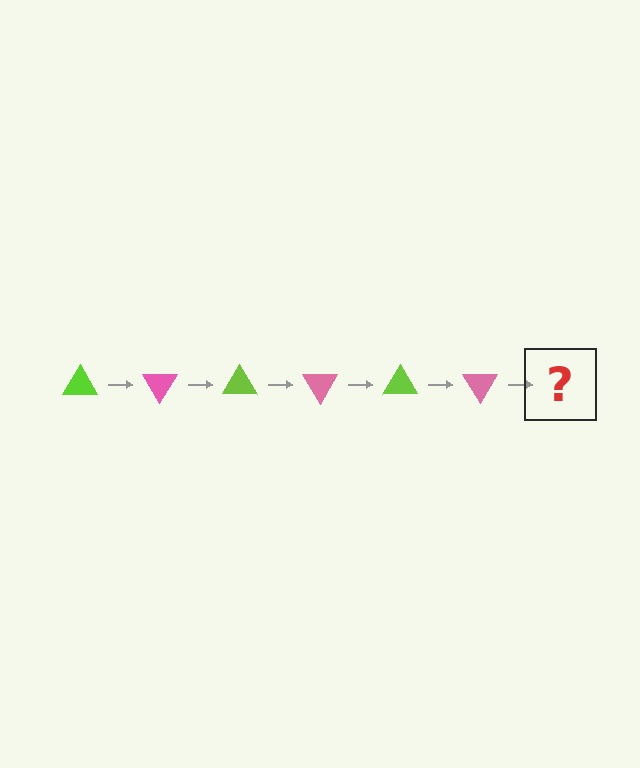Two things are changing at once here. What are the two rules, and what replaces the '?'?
The two rules are that it rotates 60 degrees each step and the color cycles through lime and pink. The '?' should be a lime triangle, rotated 360 degrees from the start.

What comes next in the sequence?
The next element should be a lime triangle, rotated 360 degrees from the start.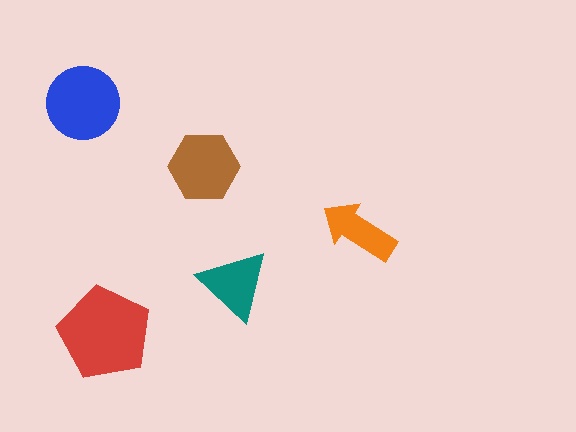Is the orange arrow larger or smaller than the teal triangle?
Smaller.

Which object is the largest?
The red pentagon.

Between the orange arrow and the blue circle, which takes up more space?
The blue circle.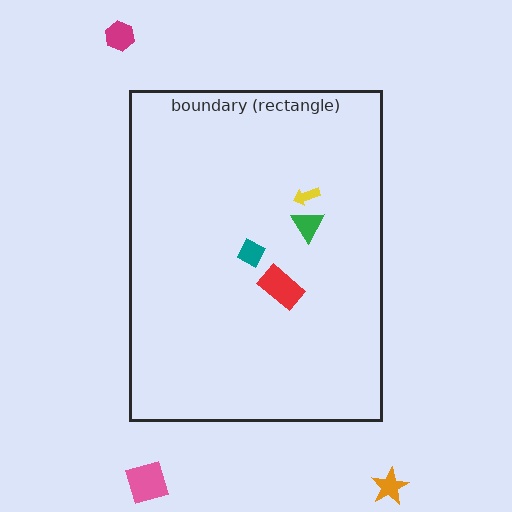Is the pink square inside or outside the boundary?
Outside.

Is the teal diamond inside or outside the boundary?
Inside.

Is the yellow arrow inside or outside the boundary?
Inside.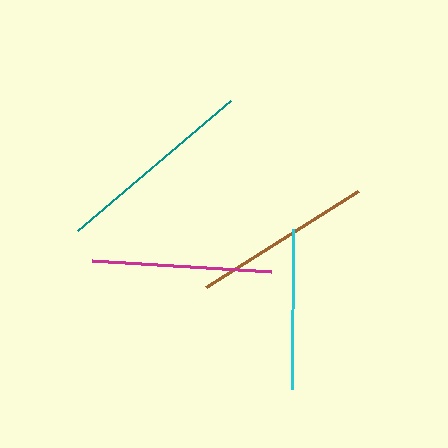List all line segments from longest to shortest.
From longest to shortest: teal, magenta, brown, cyan.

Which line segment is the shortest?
The cyan line is the shortest at approximately 160 pixels.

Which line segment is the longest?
The teal line is the longest at approximately 201 pixels.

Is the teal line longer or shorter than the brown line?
The teal line is longer than the brown line.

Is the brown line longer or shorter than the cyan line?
The brown line is longer than the cyan line.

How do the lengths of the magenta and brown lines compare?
The magenta and brown lines are approximately the same length.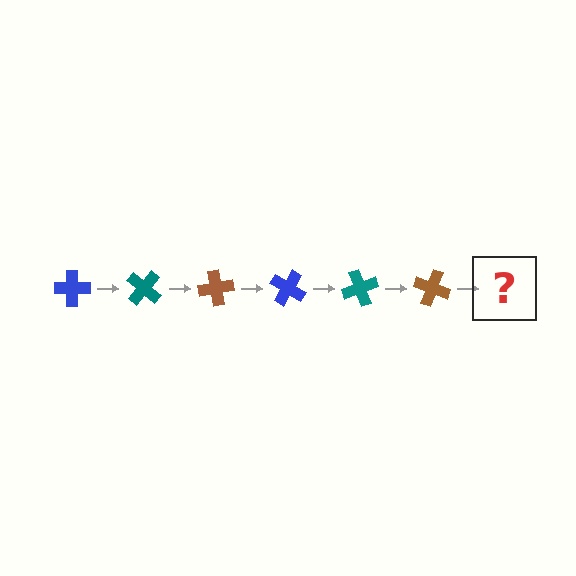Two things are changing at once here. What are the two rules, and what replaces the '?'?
The two rules are that it rotates 40 degrees each step and the color cycles through blue, teal, and brown. The '?' should be a blue cross, rotated 240 degrees from the start.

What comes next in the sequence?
The next element should be a blue cross, rotated 240 degrees from the start.